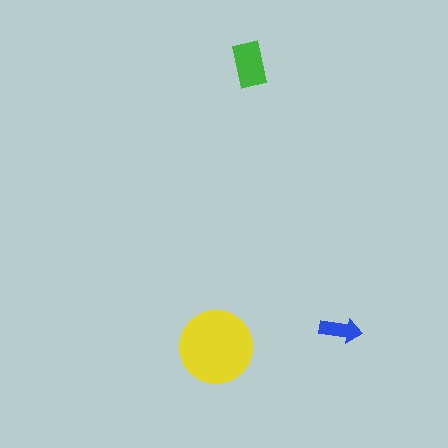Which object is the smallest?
The blue arrow.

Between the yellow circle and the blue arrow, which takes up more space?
The yellow circle.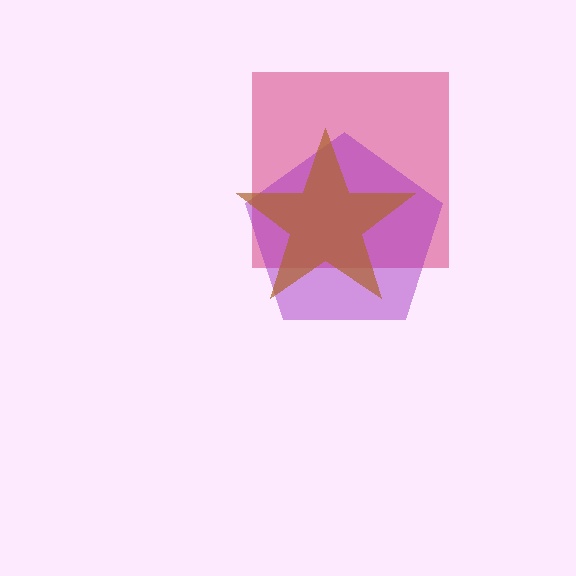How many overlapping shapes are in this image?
There are 3 overlapping shapes in the image.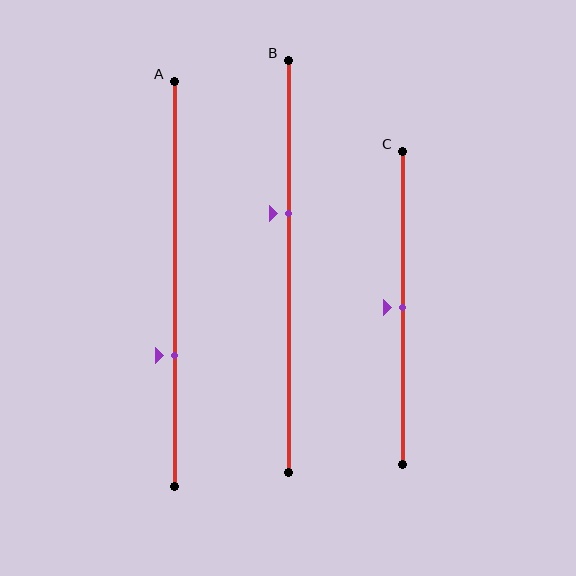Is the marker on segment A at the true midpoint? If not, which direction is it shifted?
No, the marker on segment A is shifted downward by about 18% of the segment length.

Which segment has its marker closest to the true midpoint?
Segment C has its marker closest to the true midpoint.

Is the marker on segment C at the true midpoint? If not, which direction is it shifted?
Yes, the marker on segment C is at the true midpoint.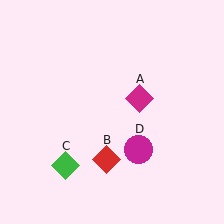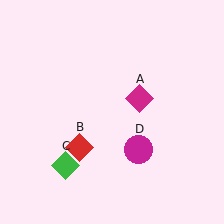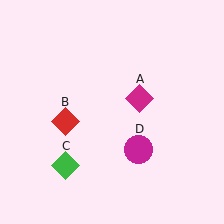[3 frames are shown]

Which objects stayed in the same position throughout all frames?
Magenta diamond (object A) and green diamond (object C) and magenta circle (object D) remained stationary.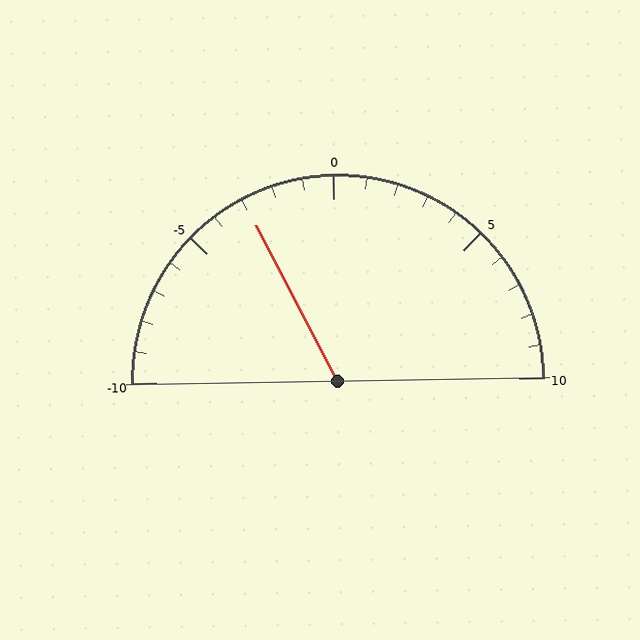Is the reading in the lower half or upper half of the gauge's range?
The reading is in the lower half of the range (-10 to 10).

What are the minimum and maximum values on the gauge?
The gauge ranges from -10 to 10.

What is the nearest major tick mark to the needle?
The nearest major tick mark is -5.